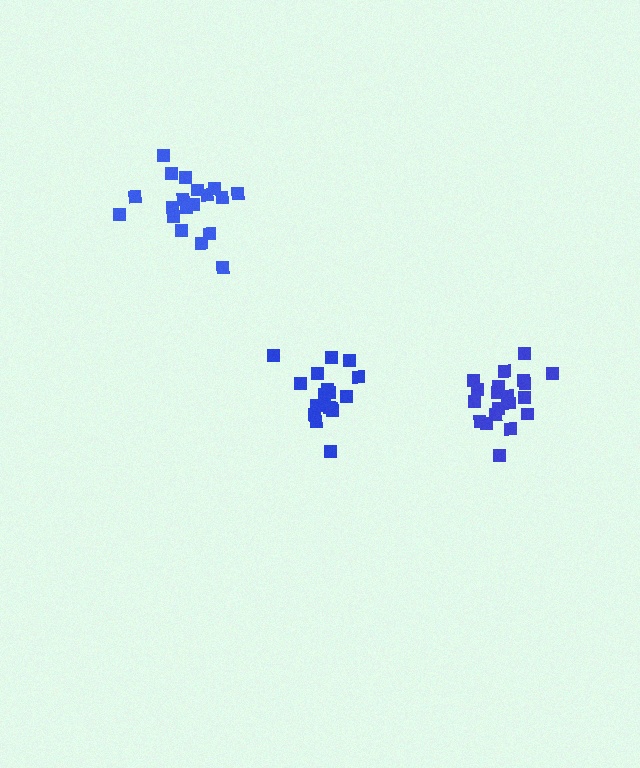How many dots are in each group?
Group 1: 17 dots, Group 2: 19 dots, Group 3: 20 dots (56 total).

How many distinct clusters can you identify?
There are 3 distinct clusters.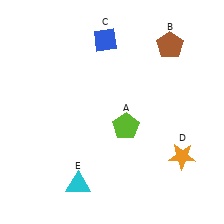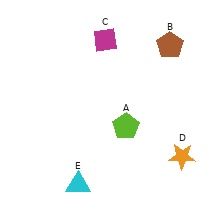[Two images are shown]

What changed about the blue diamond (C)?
In Image 1, C is blue. In Image 2, it changed to magenta.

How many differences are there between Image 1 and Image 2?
There is 1 difference between the two images.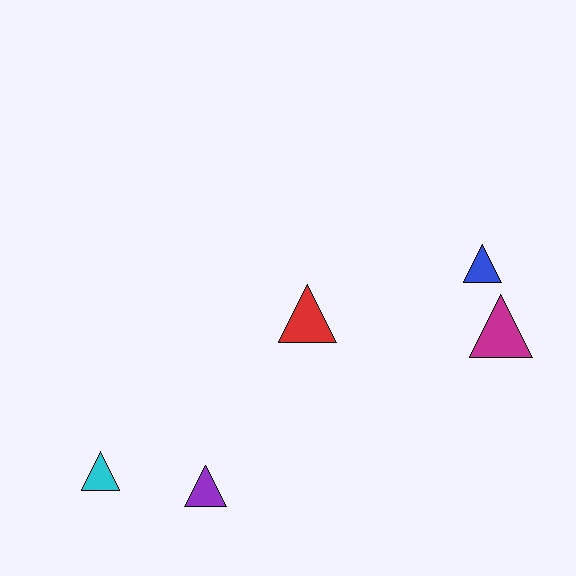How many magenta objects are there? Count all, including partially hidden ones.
There is 1 magenta object.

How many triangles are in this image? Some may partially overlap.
There are 5 triangles.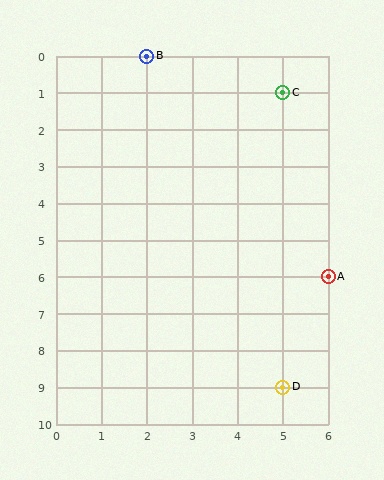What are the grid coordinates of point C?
Point C is at grid coordinates (5, 1).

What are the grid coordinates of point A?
Point A is at grid coordinates (6, 6).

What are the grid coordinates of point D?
Point D is at grid coordinates (5, 9).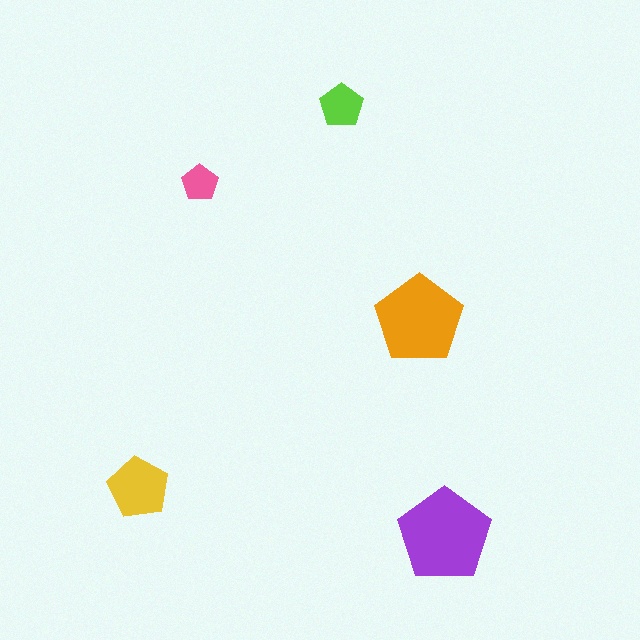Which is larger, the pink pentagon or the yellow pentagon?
The yellow one.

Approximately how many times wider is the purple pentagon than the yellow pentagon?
About 1.5 times wider.